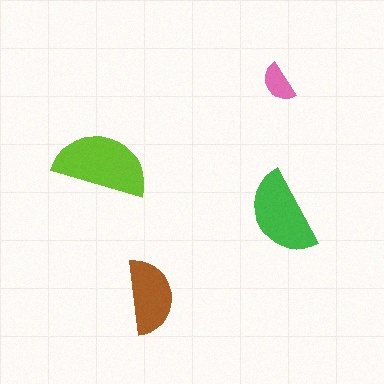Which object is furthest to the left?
The lime semicircle is leftmost.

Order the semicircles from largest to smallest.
the lime one, the green one, the brown one, the pink one.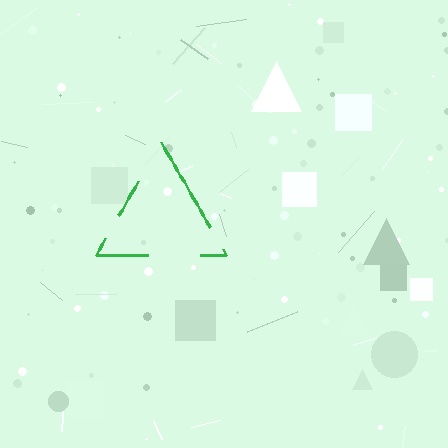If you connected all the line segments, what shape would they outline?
They would outline a triangle.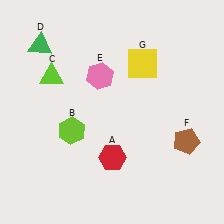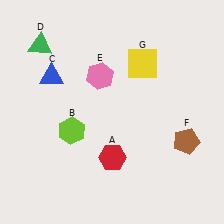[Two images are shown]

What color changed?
The triangle (C) changed from lime in Image 1 to blue in Image 2.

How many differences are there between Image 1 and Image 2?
There is 1 difference between the two images.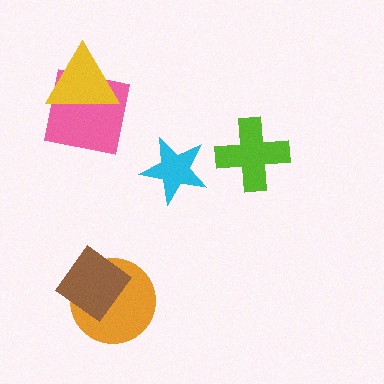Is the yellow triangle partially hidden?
No, no other shape covers it.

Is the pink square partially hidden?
Yes, it is partially covered by another shape.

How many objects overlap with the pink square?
1 object overlaps with the pink square.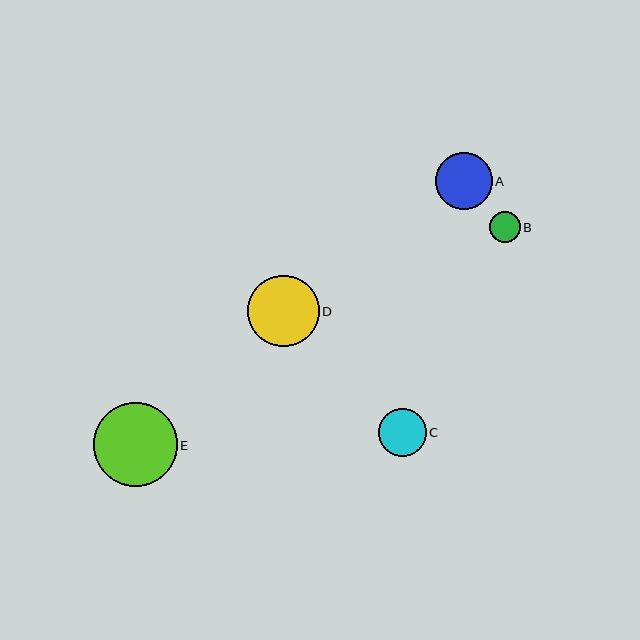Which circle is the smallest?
Circle B is the smallest with a size of approximately 31 pixels.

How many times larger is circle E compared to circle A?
Circle E is approximately 1.5 times the size of circle A.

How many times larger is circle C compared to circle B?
Circle C is approximately 1.6 times the size of circle B.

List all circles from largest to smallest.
From largest to smallest: E, D, A, C, B.